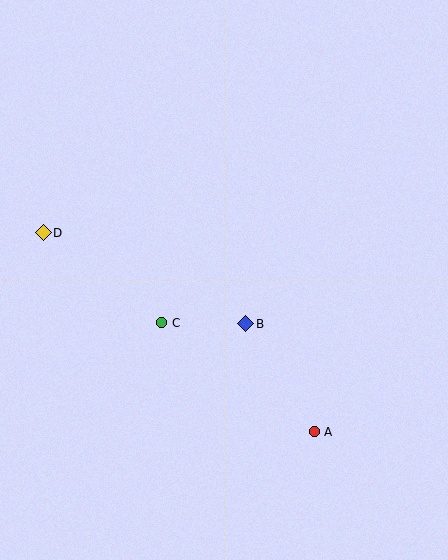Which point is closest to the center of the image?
Point B at (246, 324) is closest to the center.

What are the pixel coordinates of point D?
Point D is at (43, 233).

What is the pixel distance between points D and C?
The distance between D and C is 149 pixels.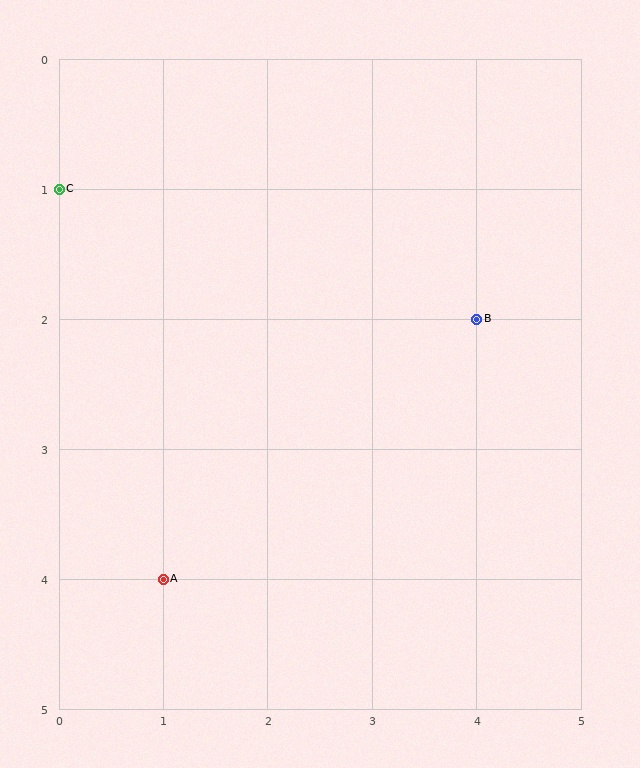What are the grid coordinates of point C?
Point C is at grid coordinates (0, 1).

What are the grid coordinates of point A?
Point A is at grid coordinates (1, 4).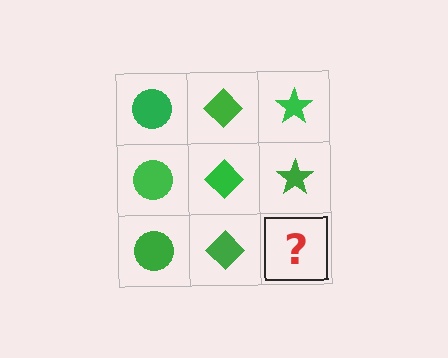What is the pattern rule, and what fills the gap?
The rule is that each column has a consistent shape. The gap should be filled with a green star.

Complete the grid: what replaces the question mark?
The question mark should be replaced with a green star.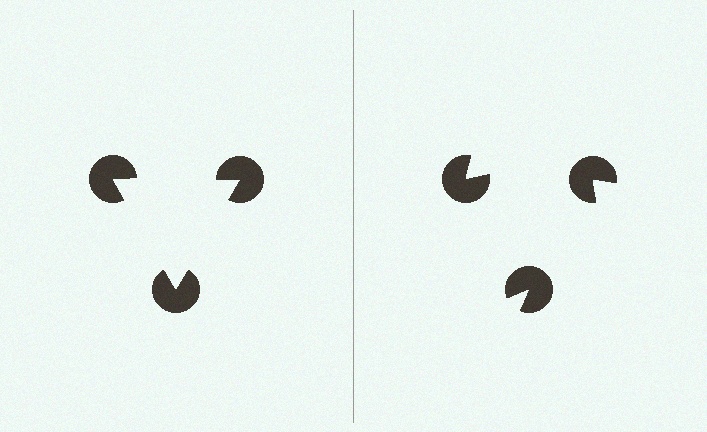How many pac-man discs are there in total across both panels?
6 — 3 on each side.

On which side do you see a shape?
An illusory triangle appears on the left side. On the right side the wedge cuts are rotated, so no coherent shape forms.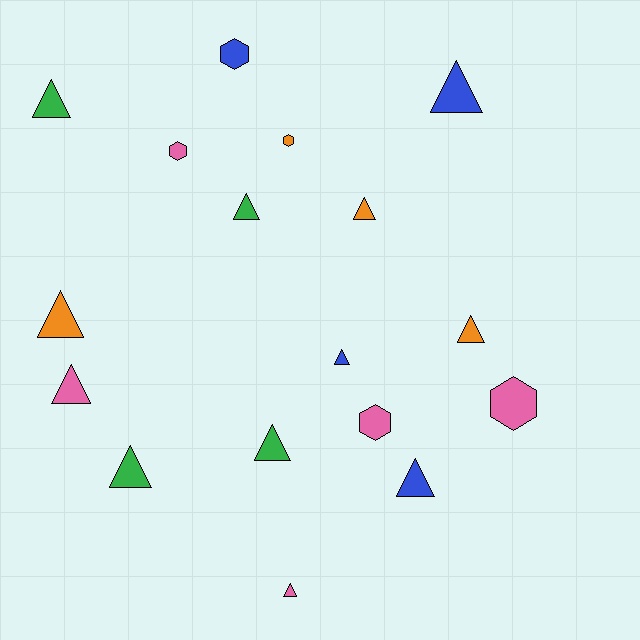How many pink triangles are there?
There are 2 pink triangles.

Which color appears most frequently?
Pink, with 5 objects.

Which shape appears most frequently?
Triangle, with 12 objects.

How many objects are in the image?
There are 17 objects.